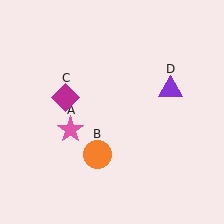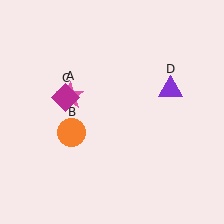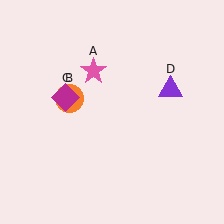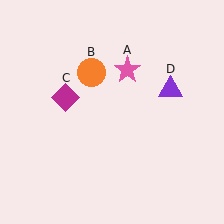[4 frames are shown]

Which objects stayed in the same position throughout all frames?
Magenta diamond (object C) and purple triangle (object D) remained stationary.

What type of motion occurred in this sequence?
The pink star (object A), orange circle (object B) rotated clockwise around the center of the scene.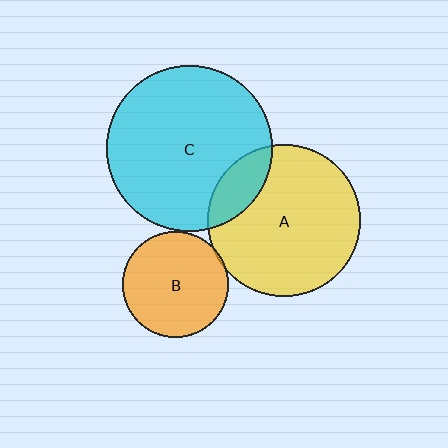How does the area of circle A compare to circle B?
Approximately 2.1 times.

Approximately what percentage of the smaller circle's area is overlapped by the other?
Approximately 15%.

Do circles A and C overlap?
Yes.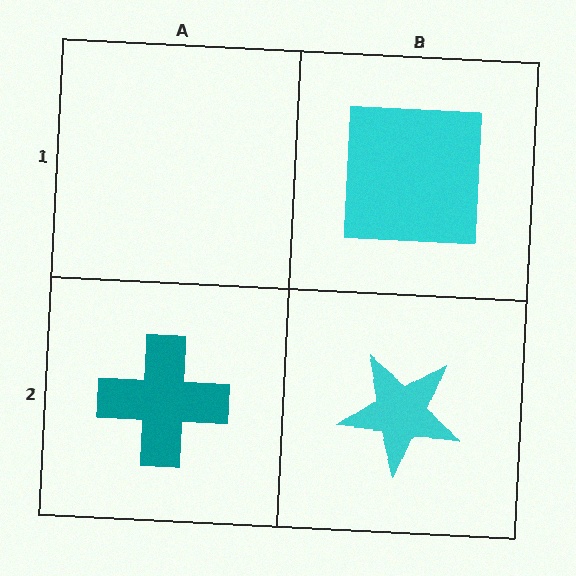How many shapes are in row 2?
2 shapes.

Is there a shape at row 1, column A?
No, that cell is empty.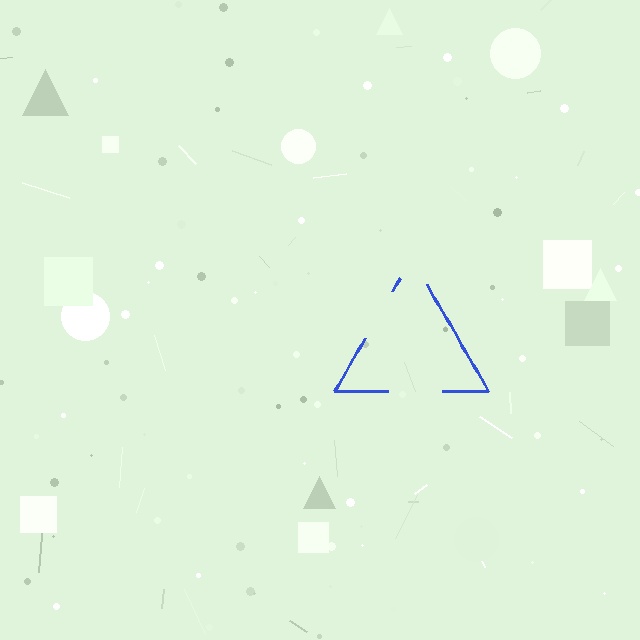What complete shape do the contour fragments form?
The contour fragments form a triangle.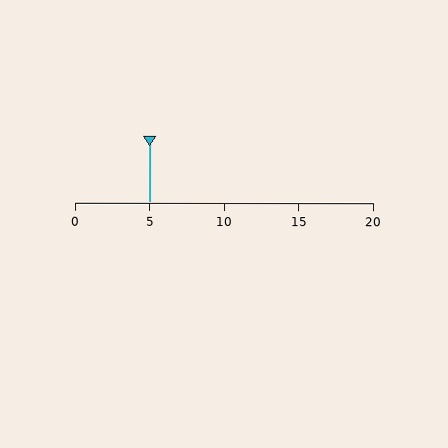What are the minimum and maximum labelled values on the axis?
The axis runs from 0 to 20.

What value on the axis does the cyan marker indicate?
The marker indicates approximately 5.